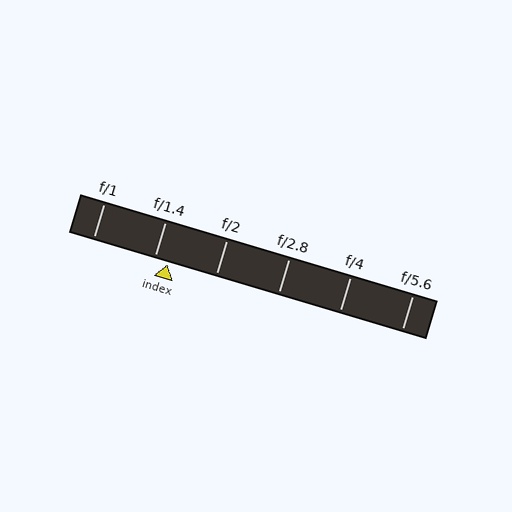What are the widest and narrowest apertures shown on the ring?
The widest aperture shown is f/1 and the narrowest is f/5.6.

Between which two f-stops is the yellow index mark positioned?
The index mark is between f/1.4 and f/2.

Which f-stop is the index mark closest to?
The index mark is closest to f/1.4.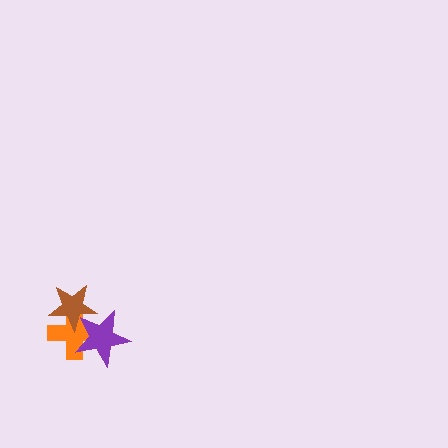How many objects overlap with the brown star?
2 objects overlap with the brown star.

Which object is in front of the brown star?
The purple star is in front of the brown star.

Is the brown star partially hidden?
Yes, it is partially covered by another shape.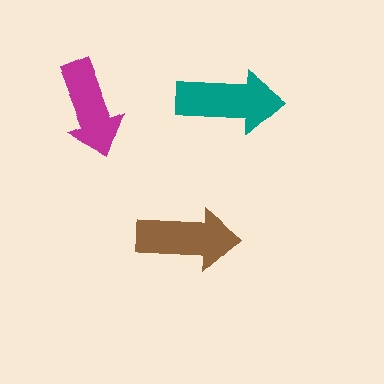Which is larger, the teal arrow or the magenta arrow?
The teal one.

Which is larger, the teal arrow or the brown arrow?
The teal one.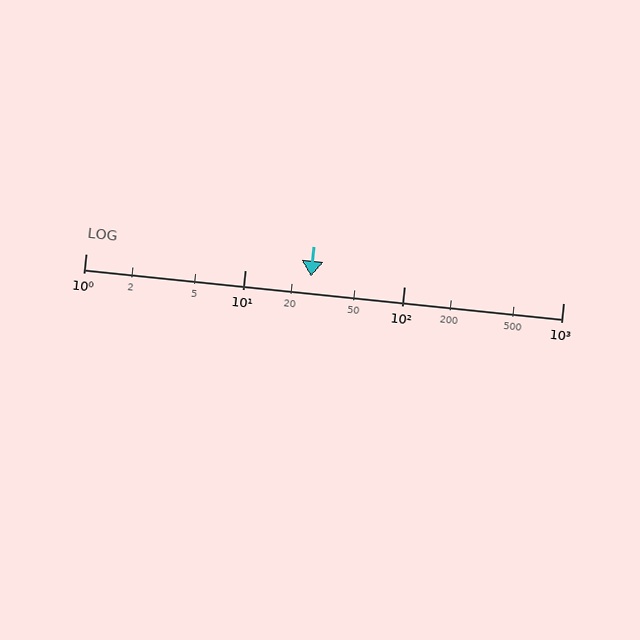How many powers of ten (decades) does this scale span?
The scale spans 3 decades, from 1 to 1000.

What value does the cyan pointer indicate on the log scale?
The pointer indicates approximately 26.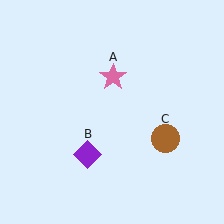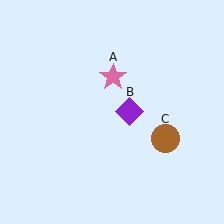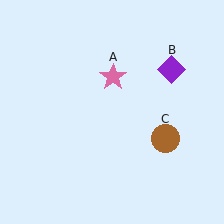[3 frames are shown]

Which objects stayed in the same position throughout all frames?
Pink star (object A) and brown circle (object C) remained stationary.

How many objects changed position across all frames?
1 object changed position: purple diamond (object B).